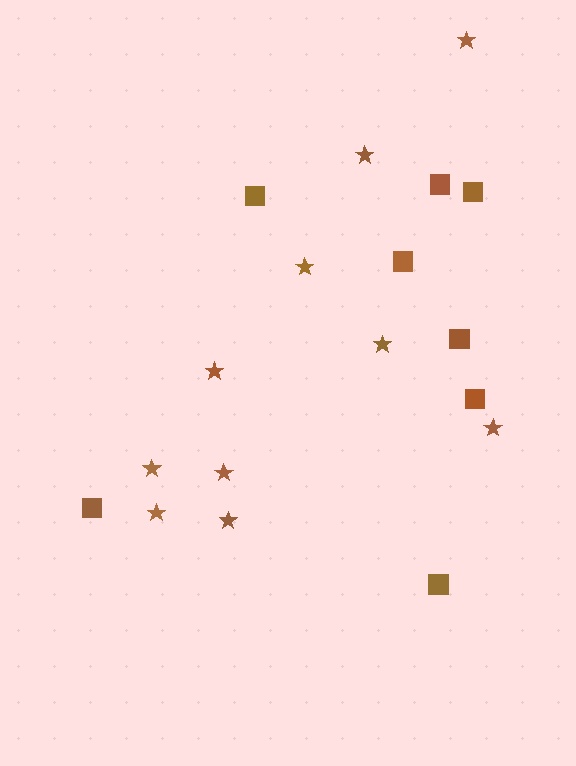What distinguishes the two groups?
There are 2 groups: one group of squares (8) and one group of stars (10).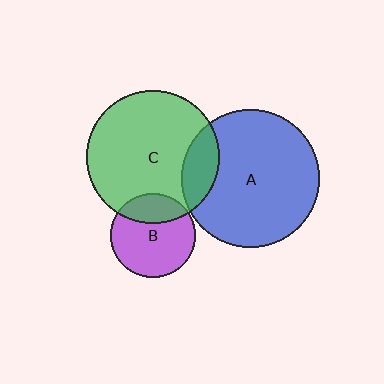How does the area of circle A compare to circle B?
Approximately 2.7 times.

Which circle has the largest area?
Circle A (blue).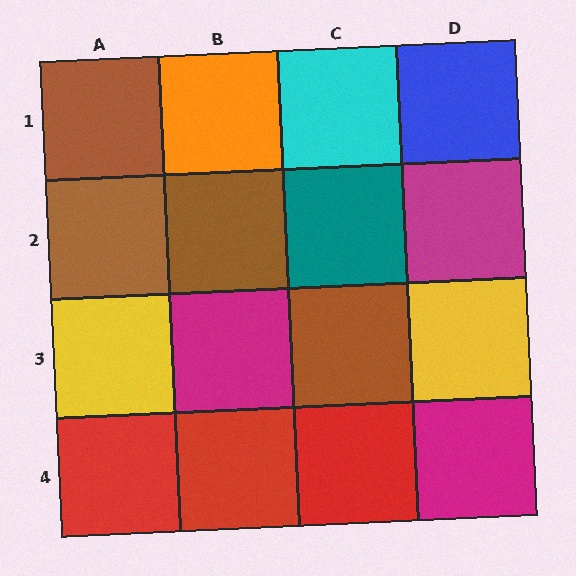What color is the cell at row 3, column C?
Brown.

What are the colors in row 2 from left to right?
Brown, brown, teal, magenta.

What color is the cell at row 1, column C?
Cyan.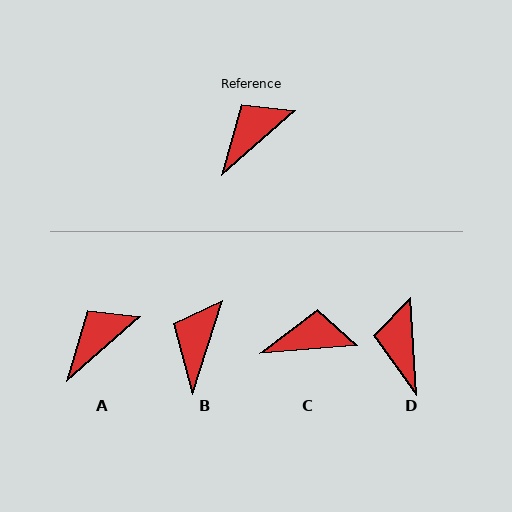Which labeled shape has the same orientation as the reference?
A.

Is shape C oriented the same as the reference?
No, it is off by about 37 degrees.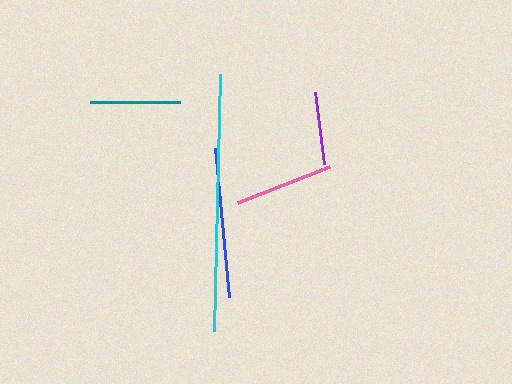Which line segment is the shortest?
The purple line is the shortest at approximately 72 pixels.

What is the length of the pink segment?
The pink segment is approximately 99 pixels long.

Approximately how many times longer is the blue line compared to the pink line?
The blue line is approximately 1.5 times the length of the pink line.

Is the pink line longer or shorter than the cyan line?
The cyan line is longer than the pink line.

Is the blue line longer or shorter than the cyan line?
The cyan line is longer than the blue line.